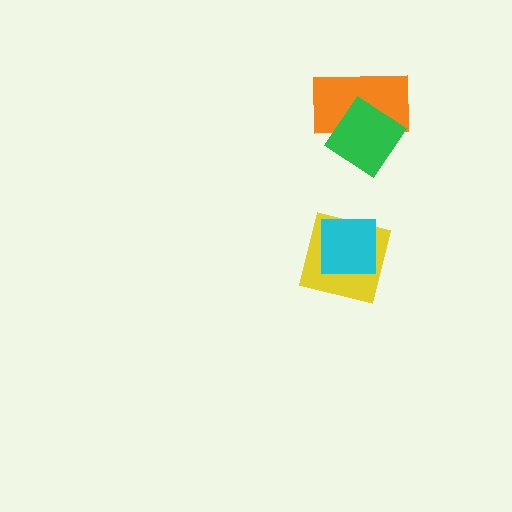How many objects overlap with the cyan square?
1 object overlaps with the cyan square.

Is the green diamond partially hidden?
No, no other shape covers it.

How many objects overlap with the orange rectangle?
1 object overlaps with the orange rectangle.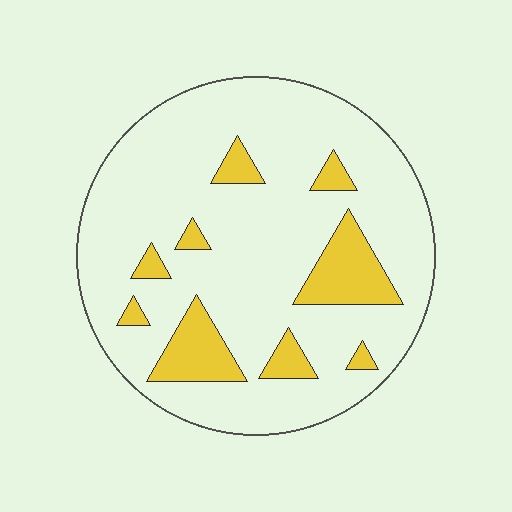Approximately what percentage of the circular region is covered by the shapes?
Approximately 15%.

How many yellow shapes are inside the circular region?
9.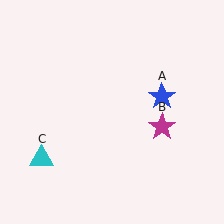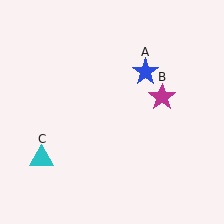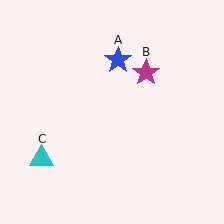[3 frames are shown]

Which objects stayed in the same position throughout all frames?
Cyan triangle (object C) remained stationary.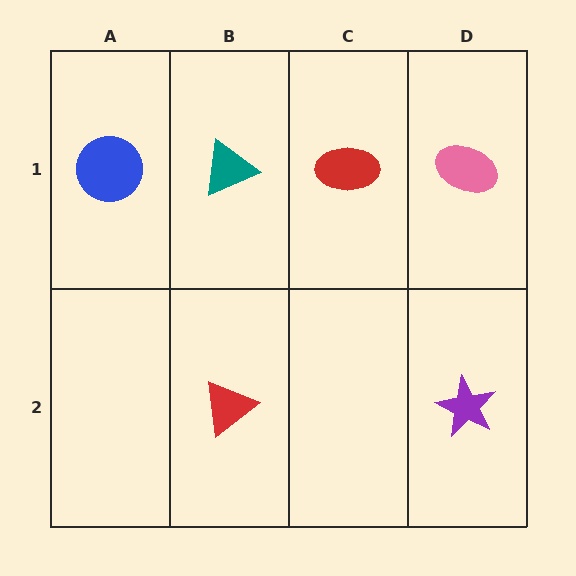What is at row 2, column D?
A purple star.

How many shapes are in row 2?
2 shapes.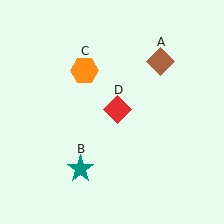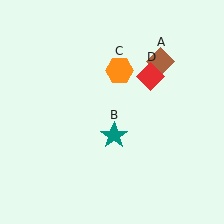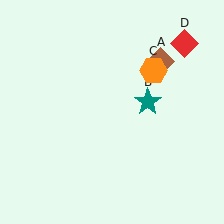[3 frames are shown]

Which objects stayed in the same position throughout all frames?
Brown diamond (object A) remained stationary.